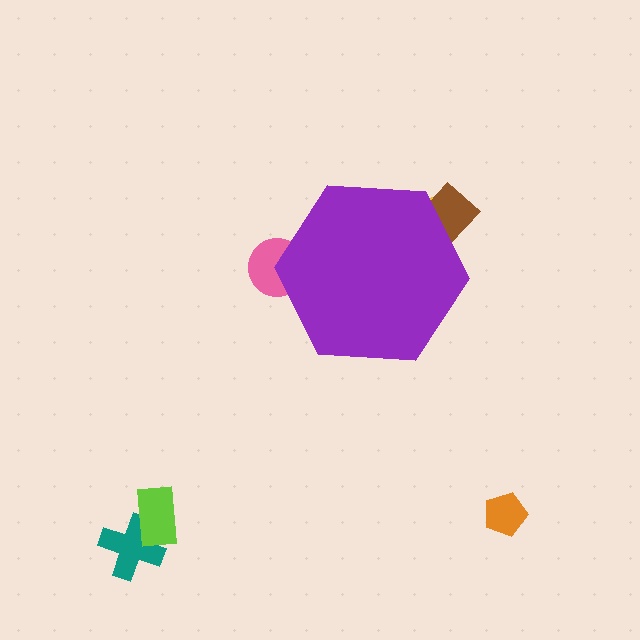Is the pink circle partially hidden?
Yes, the pink circle is partially hidden behind the purple hexagon.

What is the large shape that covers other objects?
A purple hexagon.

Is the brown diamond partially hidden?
Yes, the brown diamond is partially hidden behind the purple hexagon.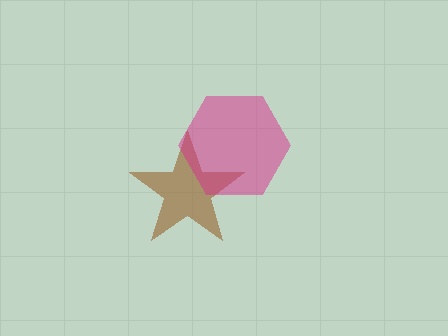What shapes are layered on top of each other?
The layered shapes are: a brown star, a magenta hexagon.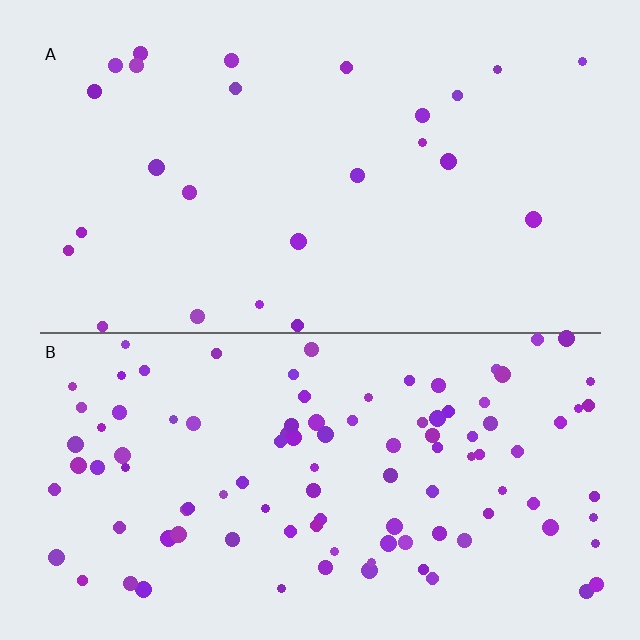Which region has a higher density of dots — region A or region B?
B (the bottom).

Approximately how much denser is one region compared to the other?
Approximately 4.1× — region B over region A.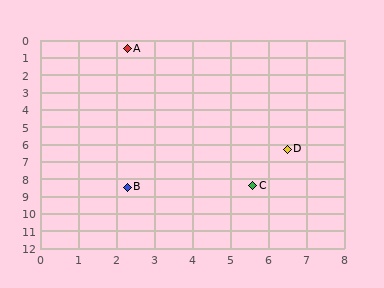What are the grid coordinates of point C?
Point C is at approximately (5.6, 8.4).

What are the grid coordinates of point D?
Point D is at approximately (6.5, 6.3).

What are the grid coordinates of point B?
Point B is at approximately (2.3, 8.5).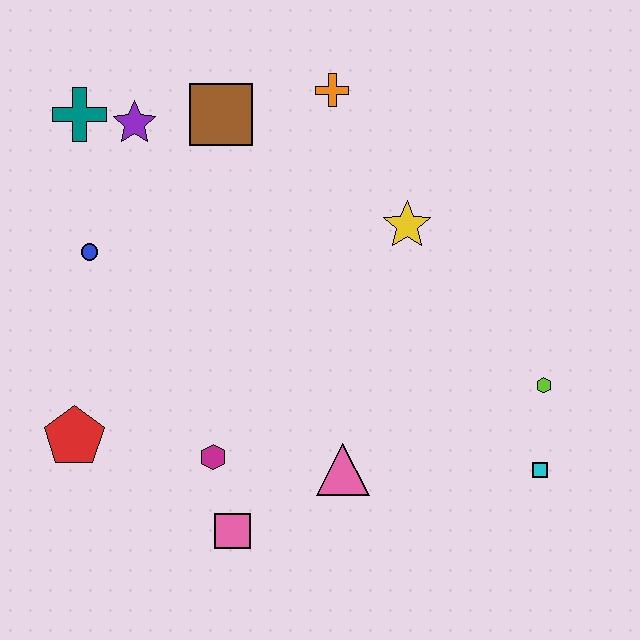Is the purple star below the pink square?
No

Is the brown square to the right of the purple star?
Yes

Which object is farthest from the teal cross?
The cyan square is farthest from the teal cross.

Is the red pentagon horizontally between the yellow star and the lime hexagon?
No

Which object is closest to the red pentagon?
The magenta hexagon is closest to the red pentagon.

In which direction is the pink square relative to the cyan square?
The pink square is to the left of the cyan square.